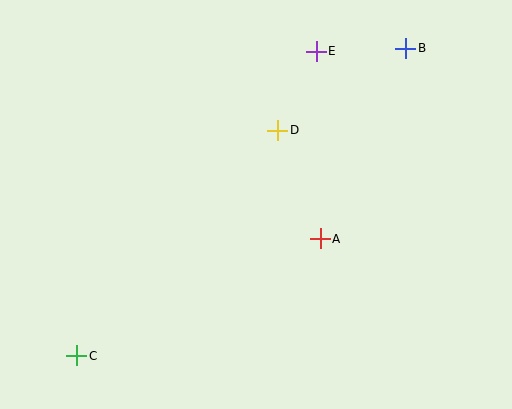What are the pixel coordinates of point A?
Point A is at (320, 239).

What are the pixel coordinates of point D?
Point D is at (278, 130).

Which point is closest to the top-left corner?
Point D is closest to the top-left corner.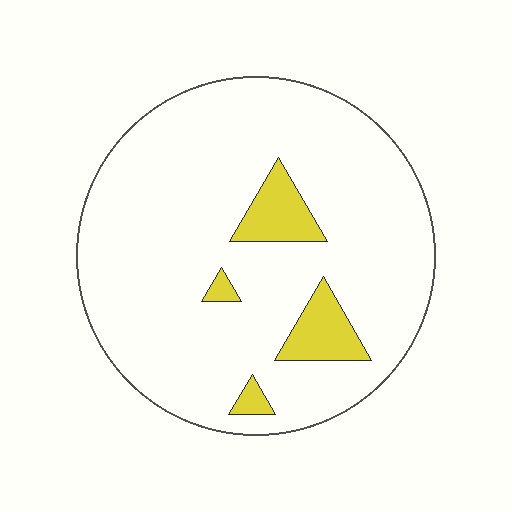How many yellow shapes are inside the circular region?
4.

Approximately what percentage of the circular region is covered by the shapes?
Approximately 10%.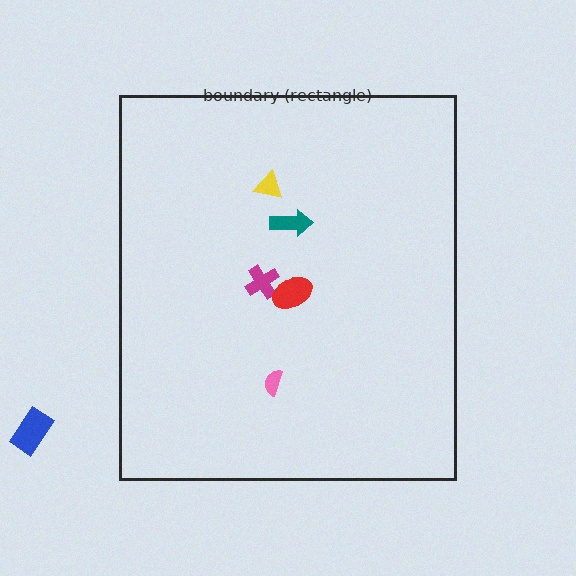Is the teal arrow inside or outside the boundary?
Inside.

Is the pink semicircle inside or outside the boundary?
Inside.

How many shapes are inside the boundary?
5 inside, 1 outside.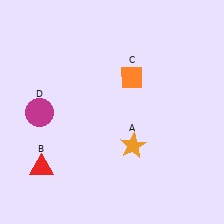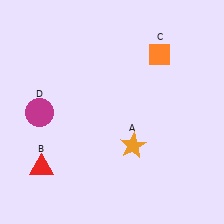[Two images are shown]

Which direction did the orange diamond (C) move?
The orange diamond (C) moved right.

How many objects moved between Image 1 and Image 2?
1 object moved between the two images.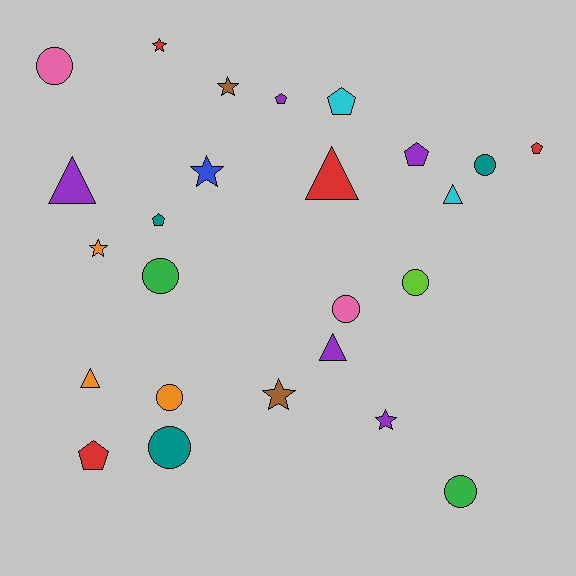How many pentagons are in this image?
There are 6 pentagons.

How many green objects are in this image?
There are 2 green objects.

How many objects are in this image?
There are 25 objects.